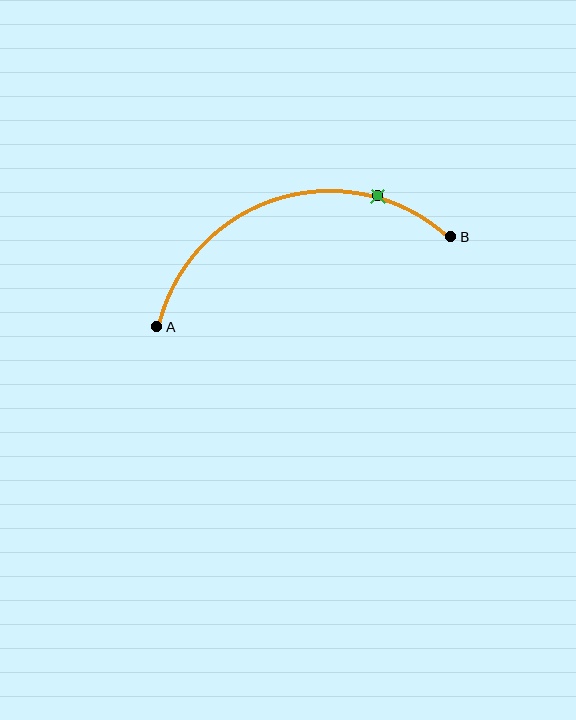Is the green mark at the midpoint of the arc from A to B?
No. The green mark lies on the arc but is closer to endpoint B. The arc midpoint would be at the point on the curve equidistant along the arc from both A and B.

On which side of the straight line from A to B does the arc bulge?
The arc bulges above the straight line connecting A and B.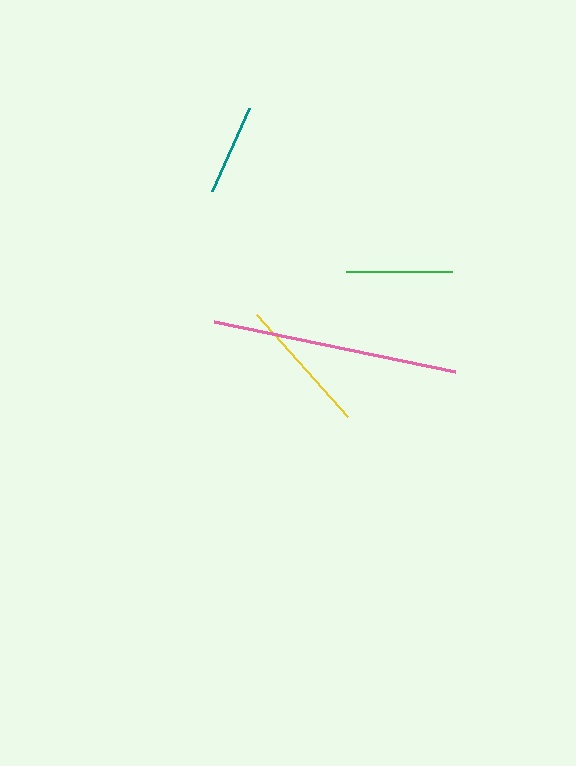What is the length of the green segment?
The green segment is approximately 106 pixels long.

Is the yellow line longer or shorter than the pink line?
The pink line is longer than the yellow line.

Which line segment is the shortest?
The teal line is the shortest at approximately 91 pixels.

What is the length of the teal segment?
The teal segment is approximately 91 pixels long.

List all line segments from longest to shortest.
From longest to shortest: pink, yellow, green, teal.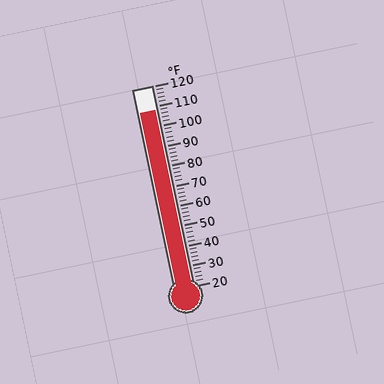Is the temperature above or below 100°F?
The temperature is above 100°F.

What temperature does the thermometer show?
The thermometer shows approximately 108°F.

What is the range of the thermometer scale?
The thermometer scale ranges from 20°F to 120°F.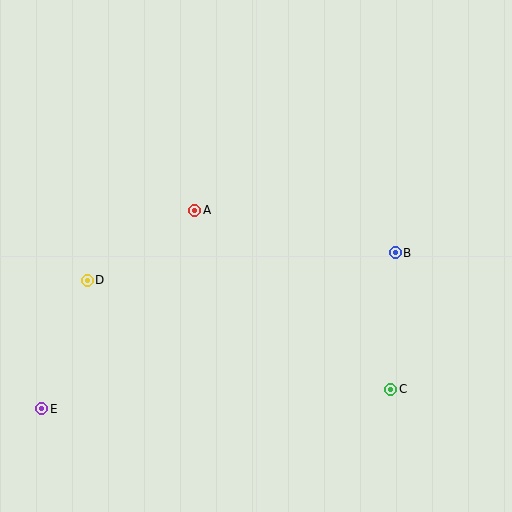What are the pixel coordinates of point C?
Point C is at (391, 389).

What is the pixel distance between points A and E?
The distance between A and E is 250 pixels.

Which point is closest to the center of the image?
Point A at (195, 210) is closest to the center.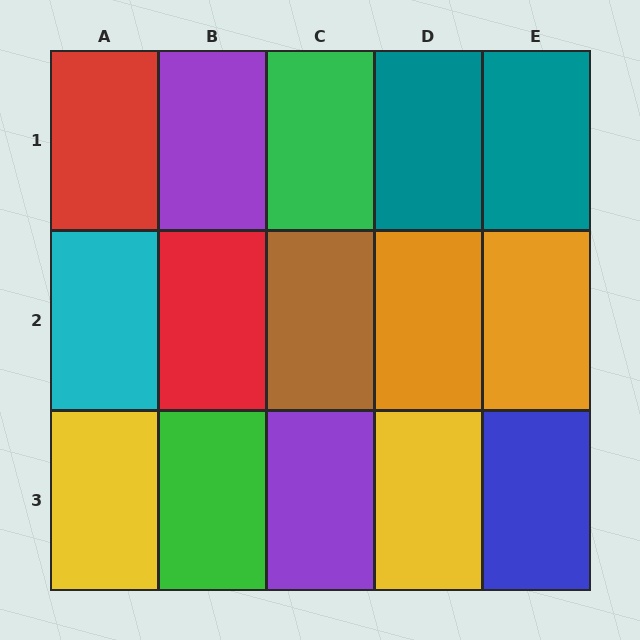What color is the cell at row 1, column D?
Teal.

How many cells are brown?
1 cell is brown.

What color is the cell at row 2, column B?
Red.